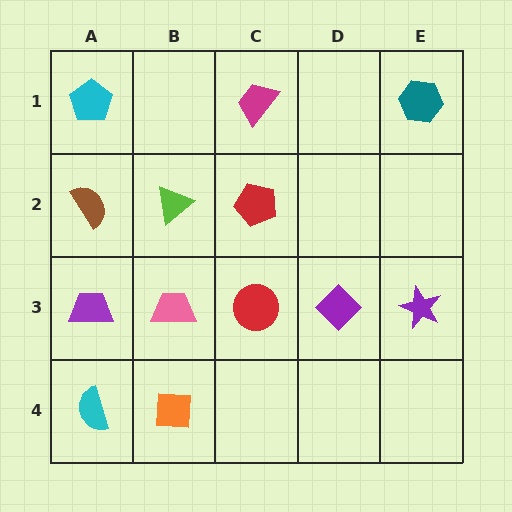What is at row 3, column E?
A purple star.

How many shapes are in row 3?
5 shapes.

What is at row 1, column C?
A magenta trapezoid.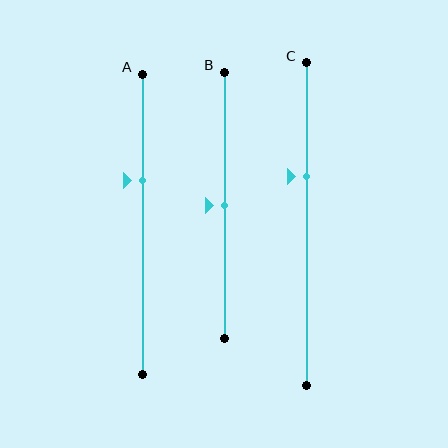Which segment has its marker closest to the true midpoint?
Segment B has its marker closest to the true midpoint.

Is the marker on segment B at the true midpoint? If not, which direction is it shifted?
Yes, the marker on segment B is at the true midpoint.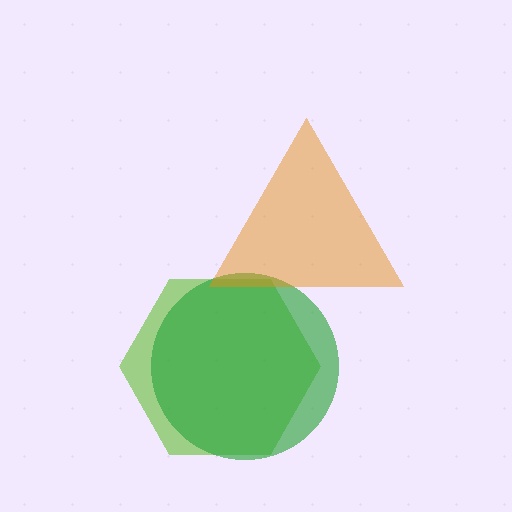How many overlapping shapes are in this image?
There are 3 overlapping shapes in the image.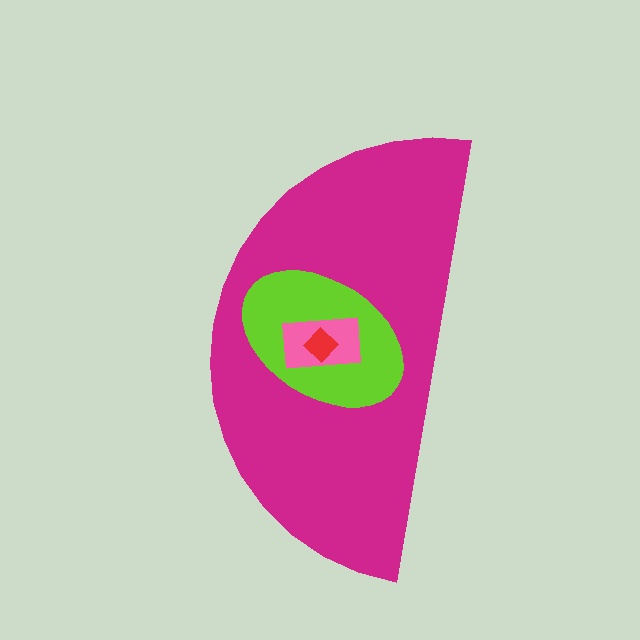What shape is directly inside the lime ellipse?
The pink rectangle.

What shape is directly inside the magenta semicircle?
The lime ellipse.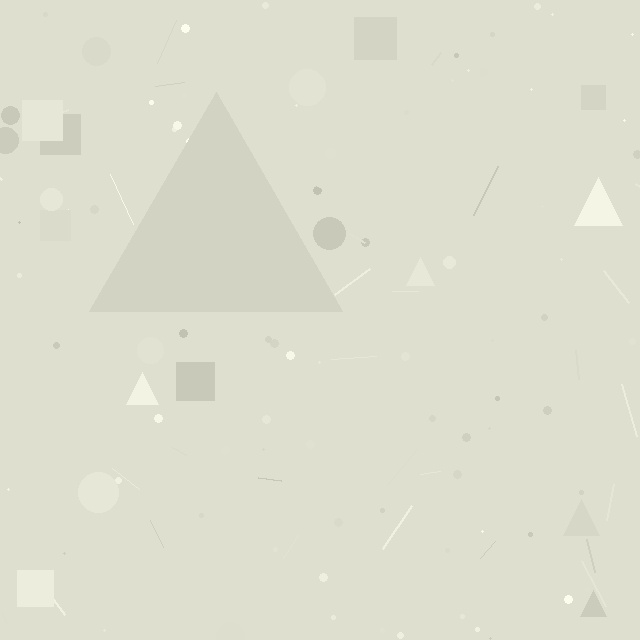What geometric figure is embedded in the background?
A triangle is embedded in the background.